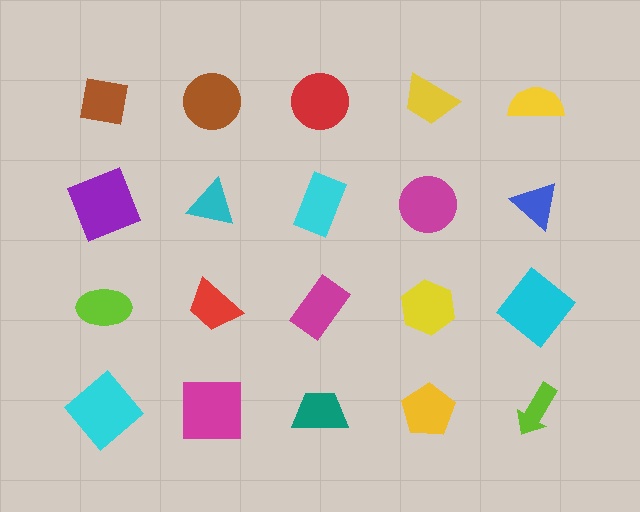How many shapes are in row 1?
5 shapes.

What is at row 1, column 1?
A brown square.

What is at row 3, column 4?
A yellow hexagon.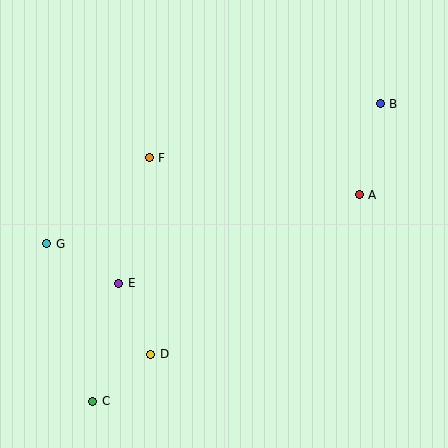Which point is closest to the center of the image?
Point F at (149, 158) is closest to the center.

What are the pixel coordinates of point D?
Point D is at (151, 354).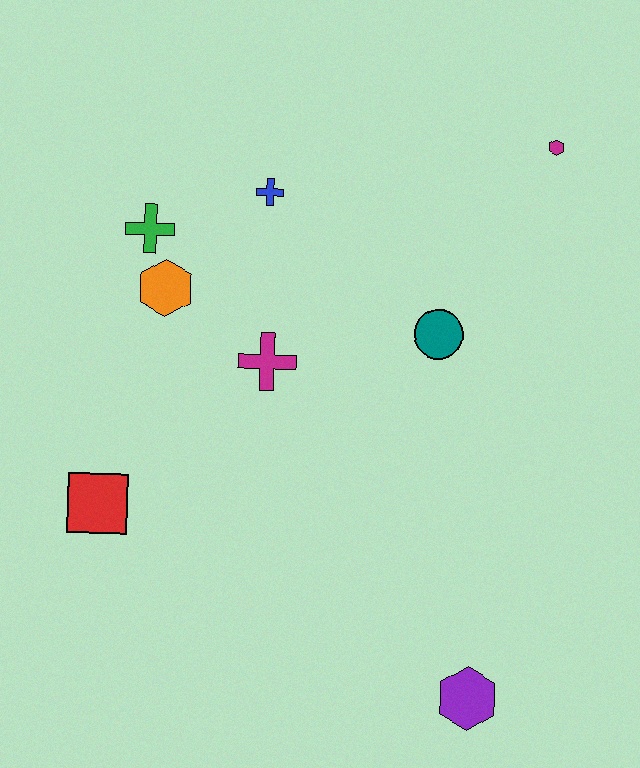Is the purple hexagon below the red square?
Yes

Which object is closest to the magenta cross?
The orange hexagon is closest to the magenta cross.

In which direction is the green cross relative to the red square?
The green cross is above the red square.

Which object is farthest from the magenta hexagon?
The red square is farthest from the magenta hexagon.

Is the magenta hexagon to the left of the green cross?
No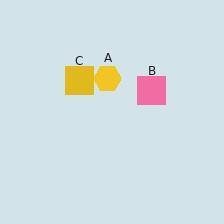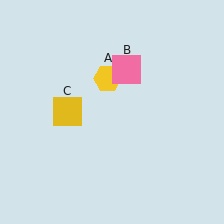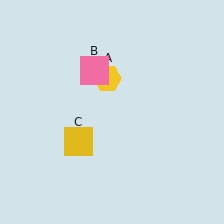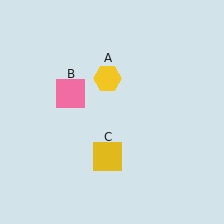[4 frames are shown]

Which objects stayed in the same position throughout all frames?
Yellow hexagon (object A) remained stationary.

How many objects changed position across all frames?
2 objects changed position: pink square (object B), yellow square (object C).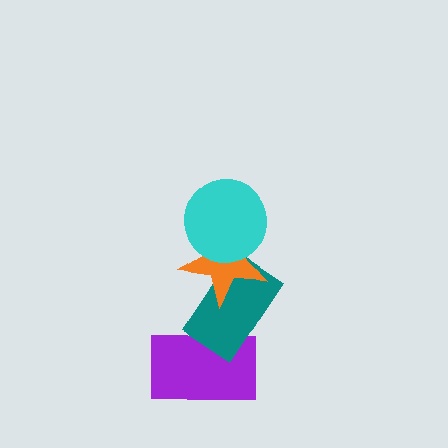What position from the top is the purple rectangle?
The purple rectangle is 4th from the top.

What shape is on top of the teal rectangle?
The orange star is on top of the teal rectangle.